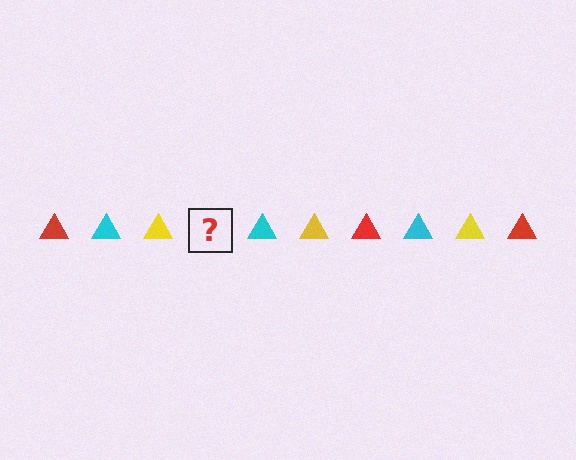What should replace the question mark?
The question mark should be replaced with a red triangle.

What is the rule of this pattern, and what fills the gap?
The rule is that the pattern cycles through red, cyan, yellow triangles. The gap should be filled with a red triangle.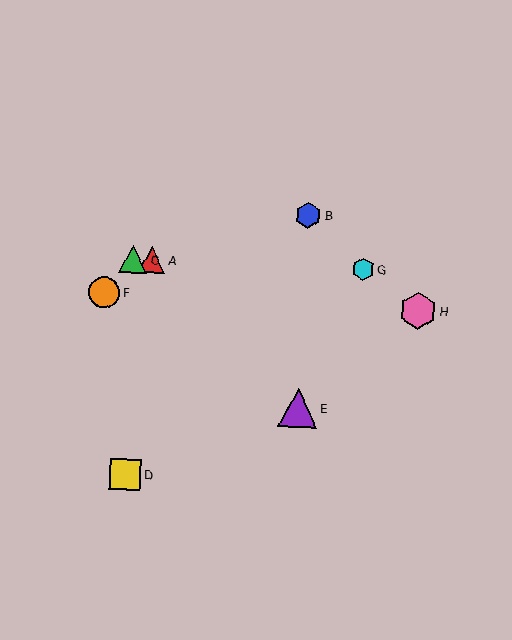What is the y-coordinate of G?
Object G is at y≈269.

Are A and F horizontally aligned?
No, A is at y≈260 and F is at y≈292.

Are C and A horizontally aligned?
Yes, both are at y≈259.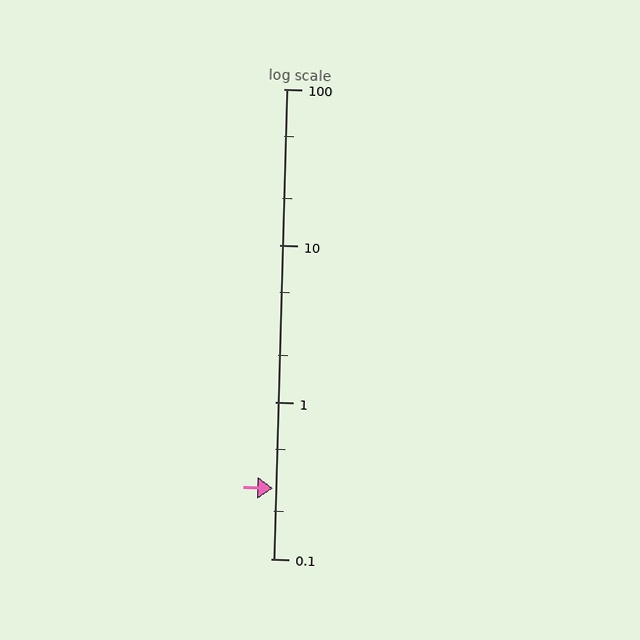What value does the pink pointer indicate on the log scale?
The pointer indicates approximately 0.28.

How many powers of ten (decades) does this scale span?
The scale spans 3 decades, from 0.1 to 100.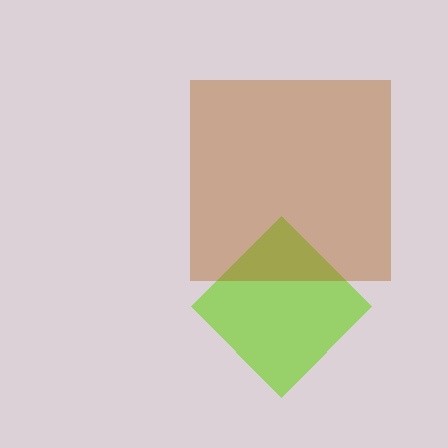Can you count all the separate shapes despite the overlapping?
Yes, there are 2 separate shapes.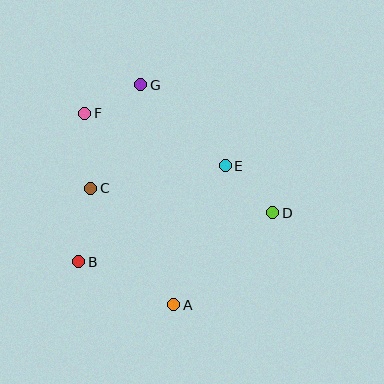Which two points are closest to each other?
Points F and G are closest to each other.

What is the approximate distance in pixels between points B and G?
The distance between B and G is approximately 187 pixels.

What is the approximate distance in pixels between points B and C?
The distance between B and C is approximately 74 pixels.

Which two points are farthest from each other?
Points A and G are farthest from each other.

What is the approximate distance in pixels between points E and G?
The distance between E and G is approximately 117 pixels.